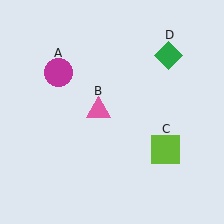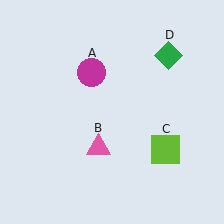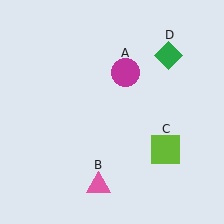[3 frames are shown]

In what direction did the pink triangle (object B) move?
The pink triangle (object B) moved down.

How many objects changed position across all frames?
2 objects changed position: magenta circle (object A), pink triangle (object B).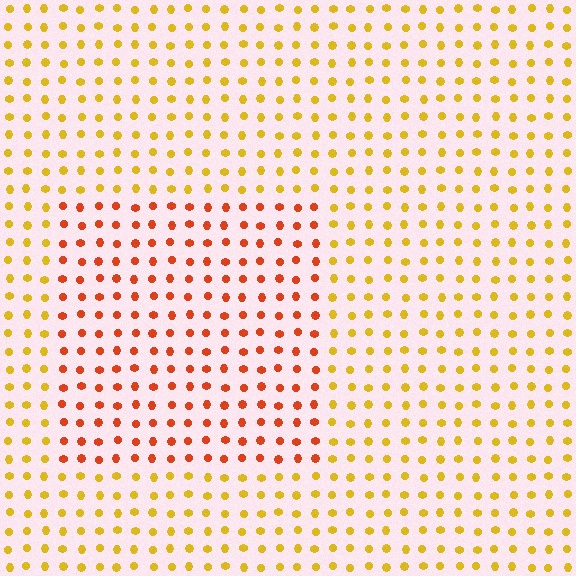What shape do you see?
I see a rectangle.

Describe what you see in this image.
The image is filled with small yellow elements in a uniform arrangement. A rectangle-shaped region is visible where the elements are tinted to a slightly different hue, forming a subtle color boundary.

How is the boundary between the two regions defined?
The boundary is defined purely by a slight shift in hue (about 38 degrees). Spacing, size, and orientation are identical on both sides.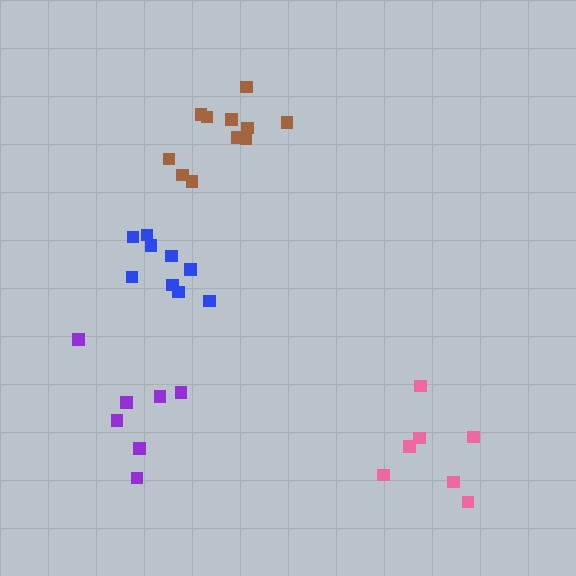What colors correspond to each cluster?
The clusters are colored: blue, purple, brown, pink.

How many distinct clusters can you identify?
There are 4 distinct clusters.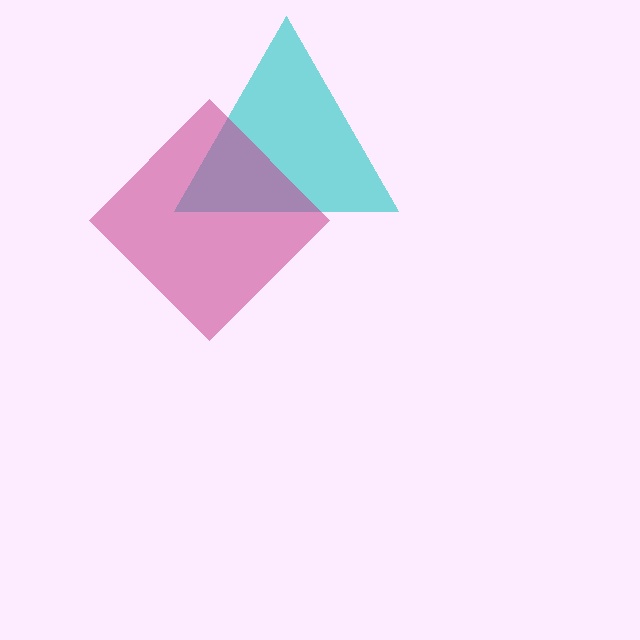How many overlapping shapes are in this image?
There are 2 overlapping shapes in the image.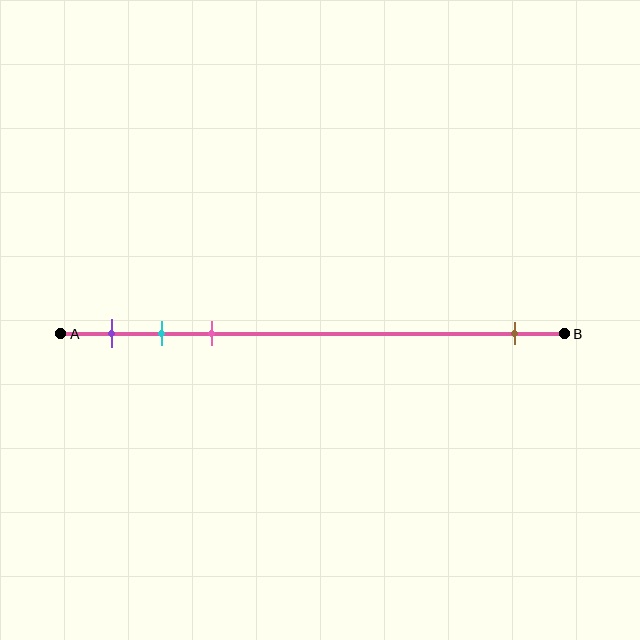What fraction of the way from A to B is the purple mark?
The purple mark is approximately 10% (0.1) of the way from A to B.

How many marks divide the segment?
There are 4 marks dividing the segment.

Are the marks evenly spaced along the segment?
No, the marks are not evenly spaced.